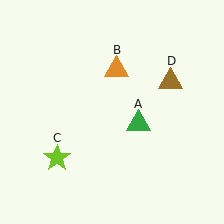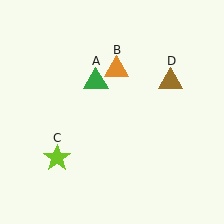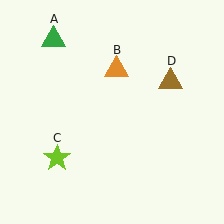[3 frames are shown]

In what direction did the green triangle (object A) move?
The green triangle (object A) moved up and to the left.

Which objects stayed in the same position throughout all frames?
Orange triangle (object B) and lime star (object C) and brown triangle (object D) remained stationary.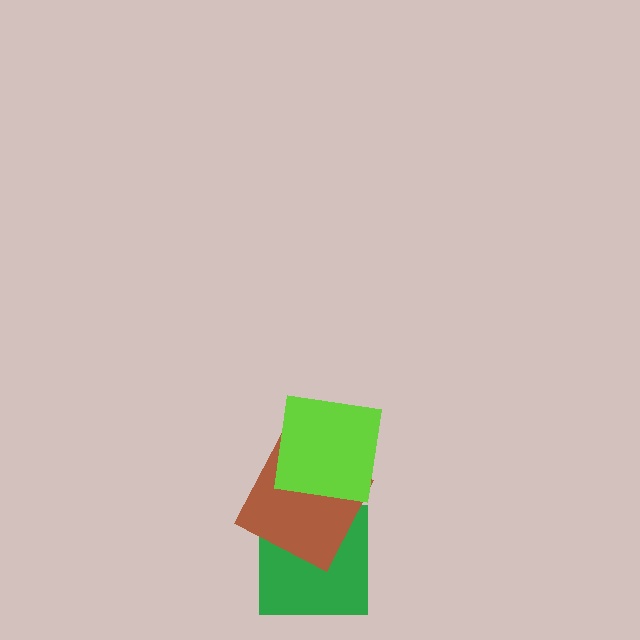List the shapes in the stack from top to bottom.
From top to bottom: the lime square, the brown square, the green square.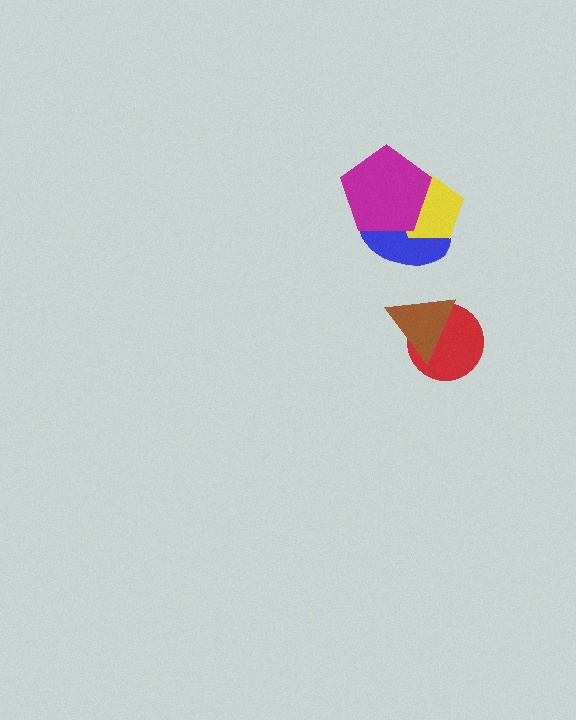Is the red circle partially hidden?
Yes, it is partially covered by another shape.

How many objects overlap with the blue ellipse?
2 objects overlap with the blue ellipse.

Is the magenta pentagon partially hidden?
No, no other shape covers it.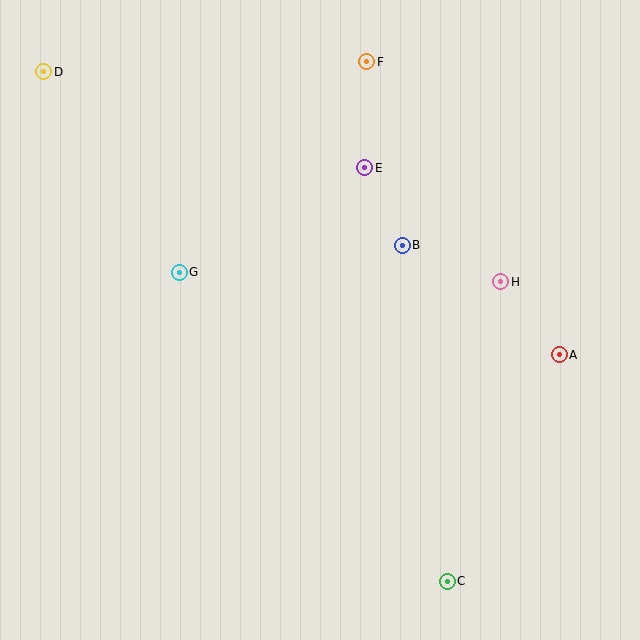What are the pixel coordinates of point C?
Point C is at (447, 581).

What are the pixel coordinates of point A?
Point A is at (559, 355).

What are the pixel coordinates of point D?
Point D is at (44, 72).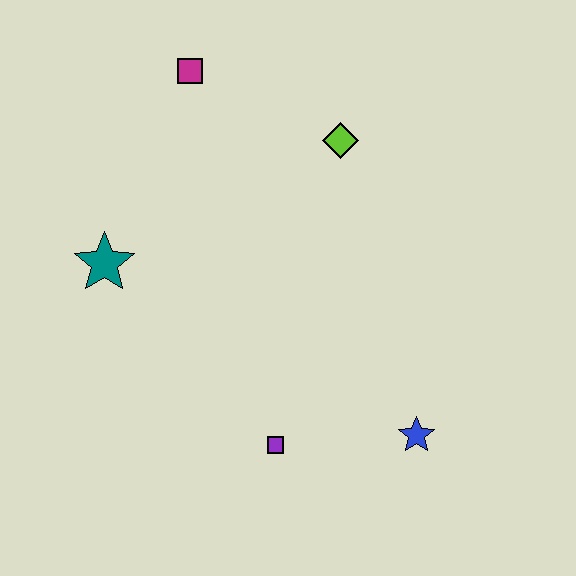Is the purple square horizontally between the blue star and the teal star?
Yes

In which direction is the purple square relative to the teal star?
The purple square is below the teal star.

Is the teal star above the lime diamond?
No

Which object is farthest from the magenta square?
The blue star is farthest from the magenta square.